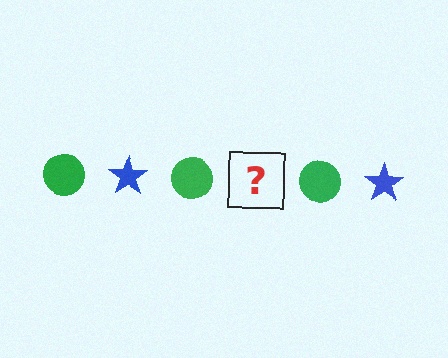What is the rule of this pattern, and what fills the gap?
The rule is that the pattern alternates between green circle and blue star. The gap should be filled with a blue star.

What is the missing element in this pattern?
The missing element is a blue star.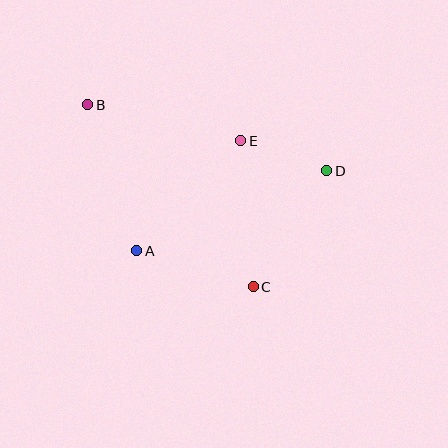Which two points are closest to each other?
Points D and E are closest to each other.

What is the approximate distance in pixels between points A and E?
The distance between A and E is approximately 152 pixels.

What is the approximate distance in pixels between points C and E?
The distance between C and E is approximately 146 pixels.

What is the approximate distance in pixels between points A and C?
The distance between A and C is approximately 122 pixels.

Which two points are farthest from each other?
Points B and D are farthest from each other.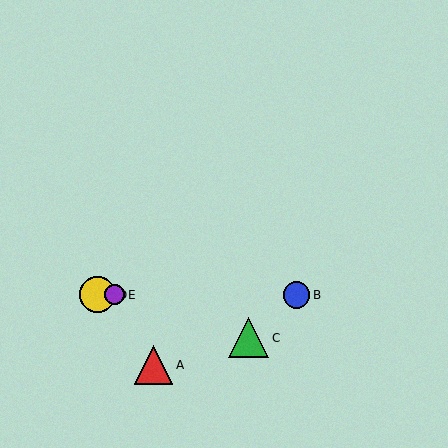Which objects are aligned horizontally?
Objects B, D, E are aligned horizontally.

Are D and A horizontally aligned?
No, D is at y≈295 and A is at y≈365.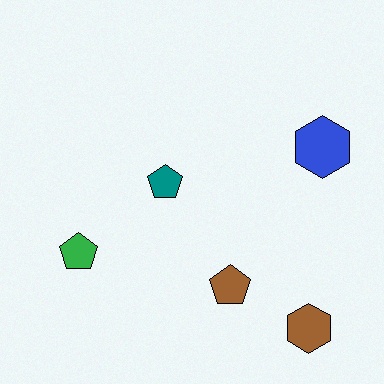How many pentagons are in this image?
There are 3 pentagons.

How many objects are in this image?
There are 5 objects.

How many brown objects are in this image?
There are 2 brown objects.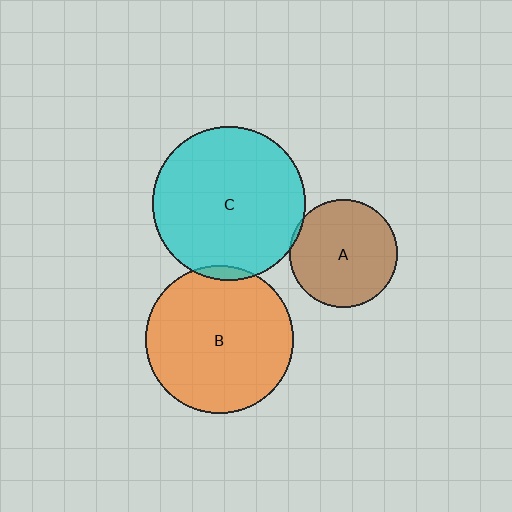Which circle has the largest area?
Circle C (cyan).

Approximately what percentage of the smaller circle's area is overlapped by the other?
Approximately 5%.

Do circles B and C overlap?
Yes.